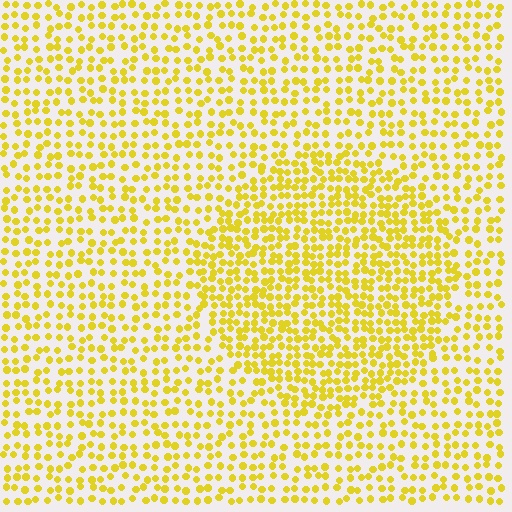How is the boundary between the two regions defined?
The boundary is defined by a change in element density (approximately 1.6x ratio). All elements are the same color, size, and shape.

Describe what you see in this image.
The image contains small yellow elements arranged at two different densities. A circle-shaped region is visible where the elements are more densely packed than the surrounding area.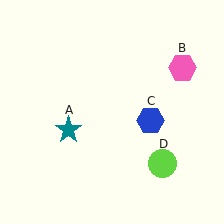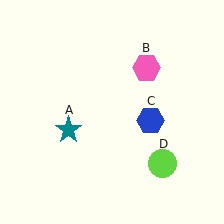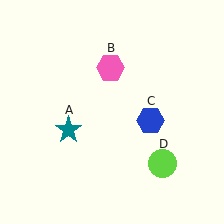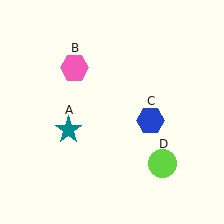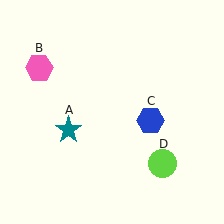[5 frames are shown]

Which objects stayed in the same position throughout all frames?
Teal star (object A) and blue hexagon (object C) and lime circle (object D) remained stationary.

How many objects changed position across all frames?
1 object changed position: pink hexagon (object B).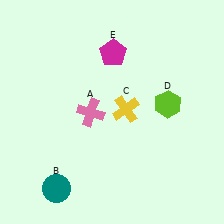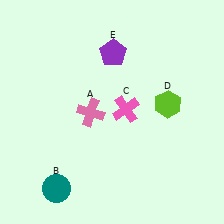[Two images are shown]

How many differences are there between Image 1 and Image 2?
There are 2 differences between the two images.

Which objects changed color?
C changed from yellow to pink. E changed from magenta to purple.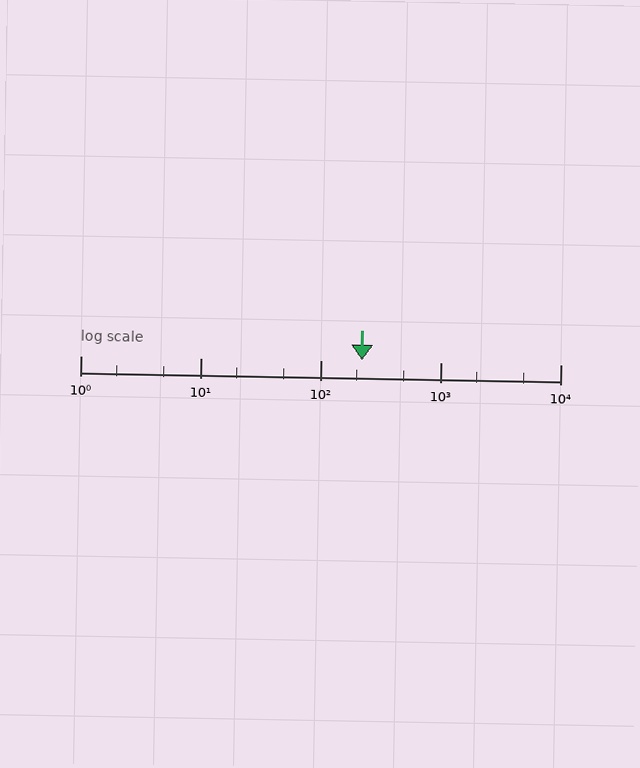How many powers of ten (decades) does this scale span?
The scale spans 4 decades, from 1 to 10000.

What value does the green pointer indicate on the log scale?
The pointer indicates approximately 220.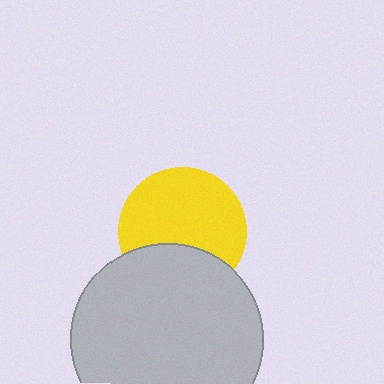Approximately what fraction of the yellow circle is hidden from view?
Roughly 31% of the yellow circle is hidden behind the light gray circle.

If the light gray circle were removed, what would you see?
You would see the complete yellow circle.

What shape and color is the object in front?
The object in front is a light gray circle.